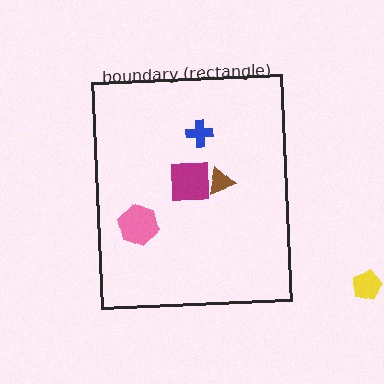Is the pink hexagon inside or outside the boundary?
Inside.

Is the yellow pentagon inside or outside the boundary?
Outside.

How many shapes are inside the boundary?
4 inside, 1 outside.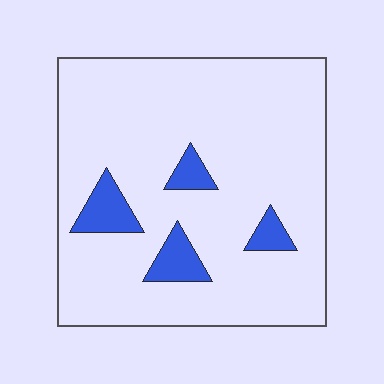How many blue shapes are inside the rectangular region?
4.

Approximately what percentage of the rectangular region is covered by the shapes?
Approximately 10%.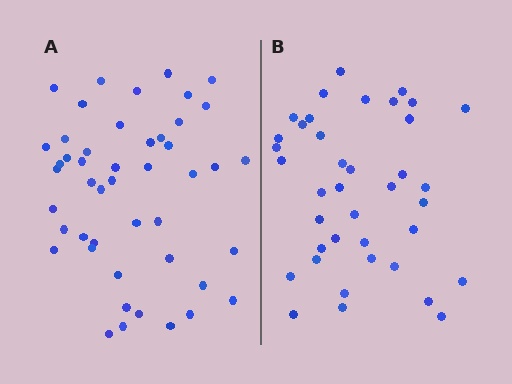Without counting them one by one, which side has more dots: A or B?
Region A (the left region) has more dots.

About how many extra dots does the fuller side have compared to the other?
Region A has roughly 8 or so more dots than region B.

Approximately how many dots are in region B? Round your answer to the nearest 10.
About 40 dots. (The exact count is 39, which rounds to 40.)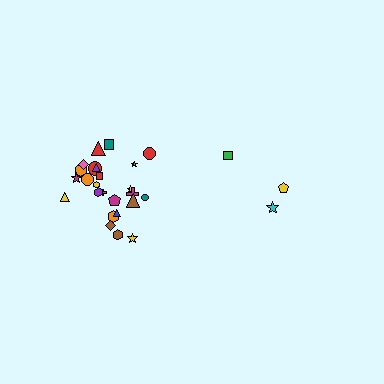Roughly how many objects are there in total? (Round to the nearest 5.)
Roughly 30 objects in total.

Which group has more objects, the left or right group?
The left group.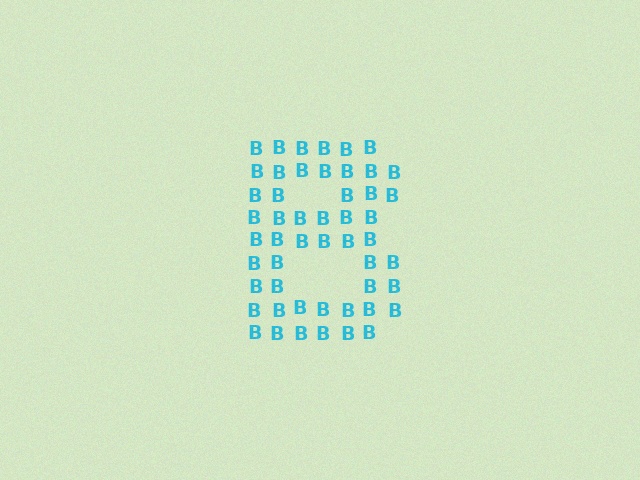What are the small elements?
The small elements are letter B's.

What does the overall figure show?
The overall figure shows the letter B.